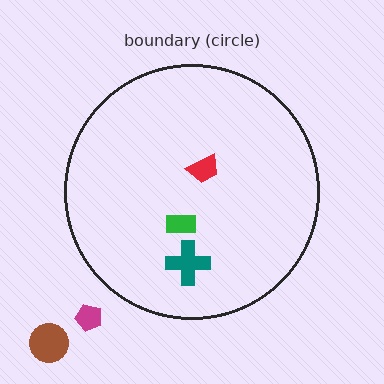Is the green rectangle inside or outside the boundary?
Inside.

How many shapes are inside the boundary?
3 inside, 2 outside.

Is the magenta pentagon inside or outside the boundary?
Outside.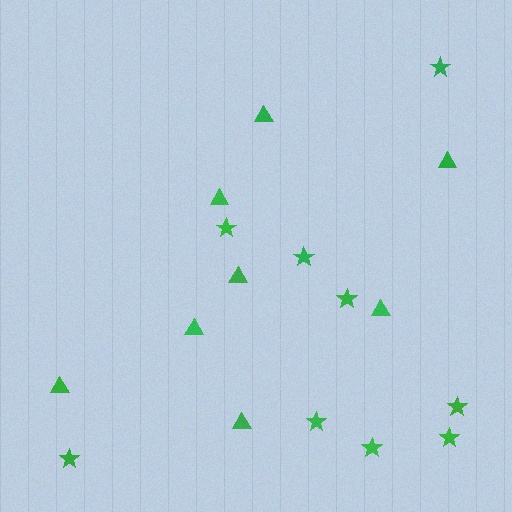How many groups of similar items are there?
There are 2 groups: one group of triangles (8) and one group of stars (9).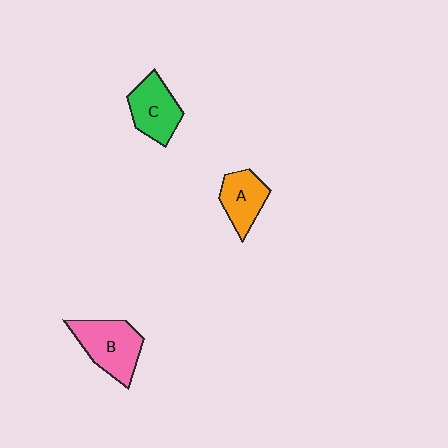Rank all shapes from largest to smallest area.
From largest to smallest: B (pink), C (green), A (orange).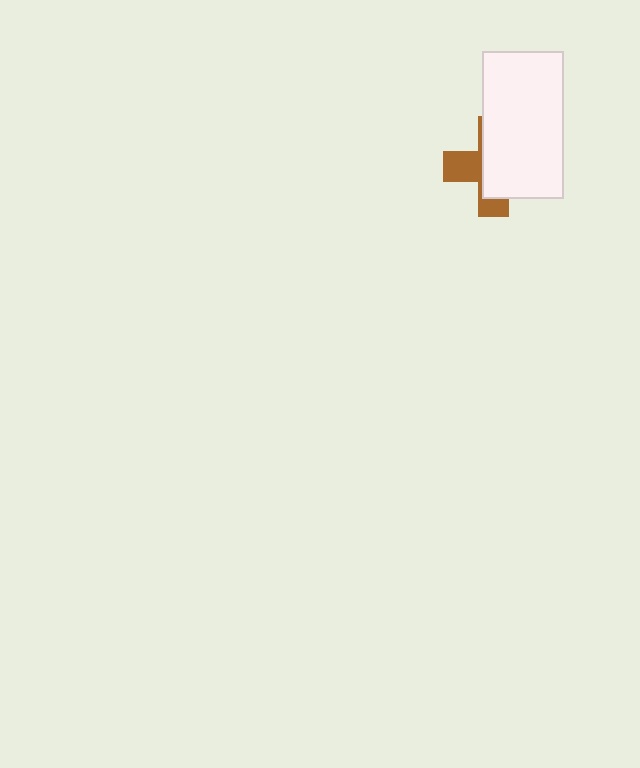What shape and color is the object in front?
The object in front is a white rectangle.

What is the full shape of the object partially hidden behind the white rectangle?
The partially hidden object is a brown cross.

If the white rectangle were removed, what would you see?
You would see the complete brown cross.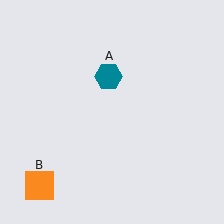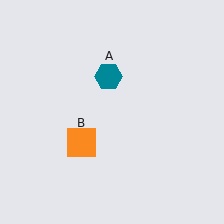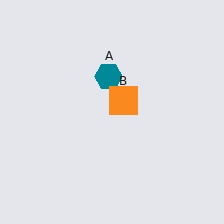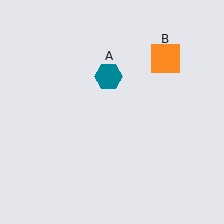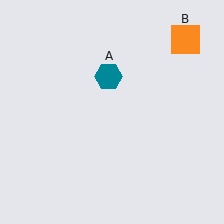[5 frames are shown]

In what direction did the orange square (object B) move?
The orange square (object B) moved up and to the right.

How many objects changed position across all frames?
1 object changed position: orange square (object B).